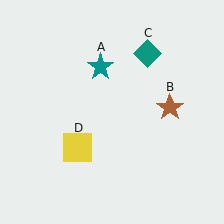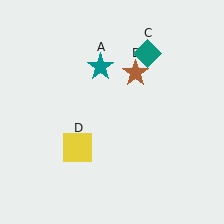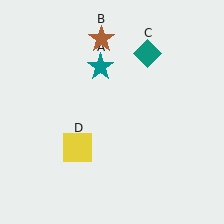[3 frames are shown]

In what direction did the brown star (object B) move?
The brown star (object B) moved up and to the left.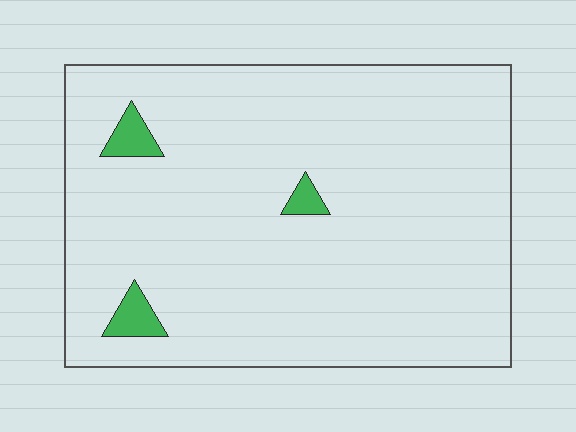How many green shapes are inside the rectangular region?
3.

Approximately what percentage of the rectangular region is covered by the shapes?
Approximately 5%.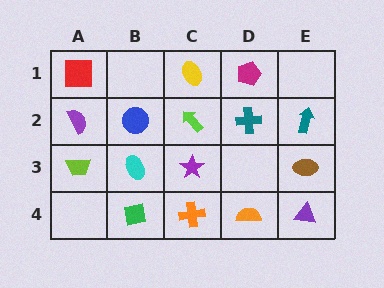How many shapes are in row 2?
5 shapes.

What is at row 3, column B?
A cyan ellipse.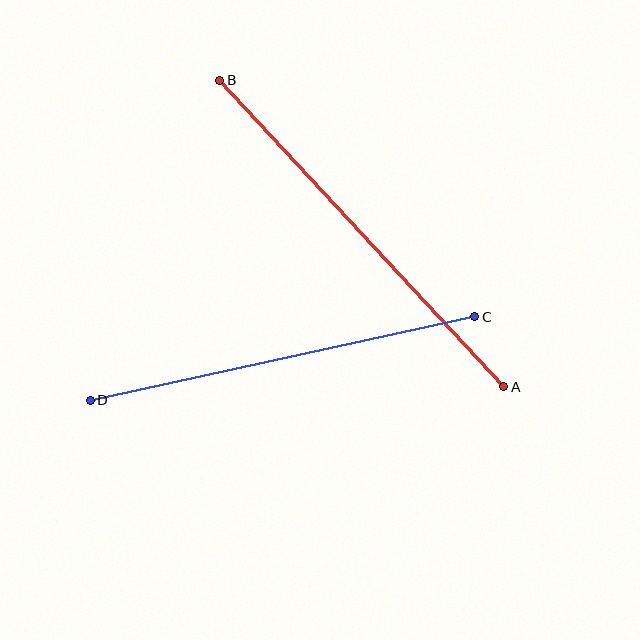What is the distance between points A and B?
The distance is approximately 418 pixels.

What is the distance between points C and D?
The distance is approximately 394 pixels.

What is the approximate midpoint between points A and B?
The midpoint is at approximately (362, 234) pixels.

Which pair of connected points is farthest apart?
Points A and B are farthest apart.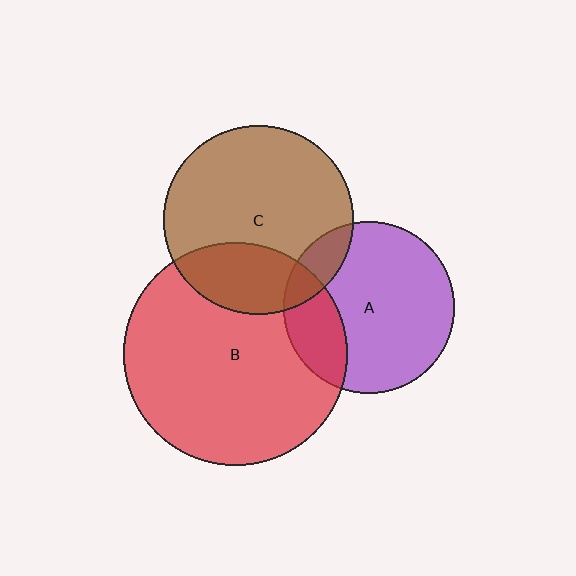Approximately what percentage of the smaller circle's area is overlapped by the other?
Approximately 25%.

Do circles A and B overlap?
Yes.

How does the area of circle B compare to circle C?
Approximately 1.4 times.